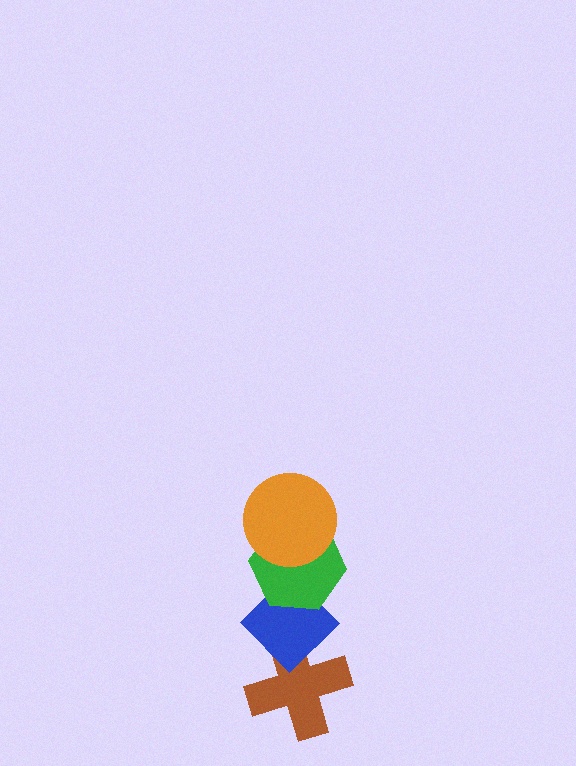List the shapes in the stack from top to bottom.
From top to bottom: the orange circle, the green hexagon, the blue diamond, the brown cross.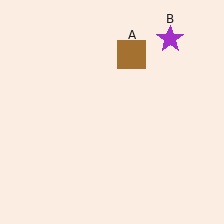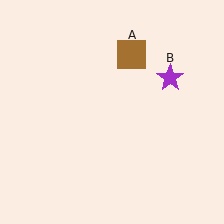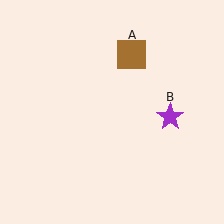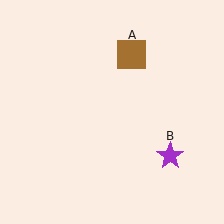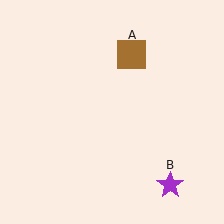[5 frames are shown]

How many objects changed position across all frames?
1 object changed position: purple star (object B).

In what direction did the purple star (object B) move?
The purple star (object B) moved down.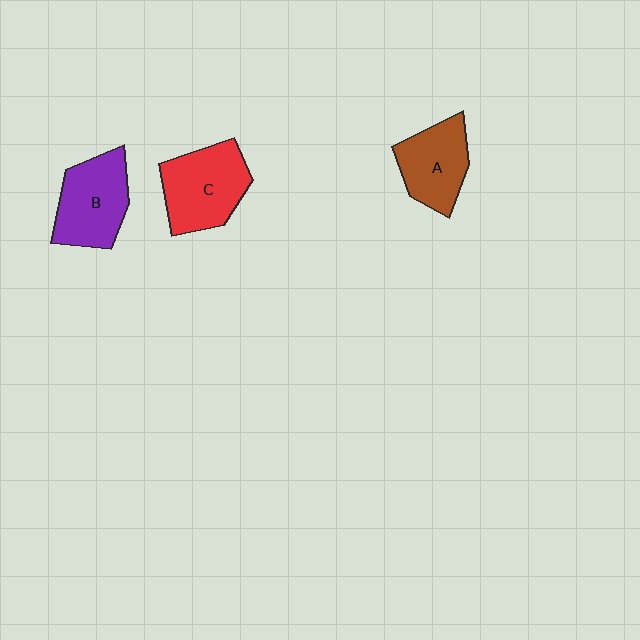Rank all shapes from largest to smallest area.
From largest to smallest: C (red), B (purple), A (brown).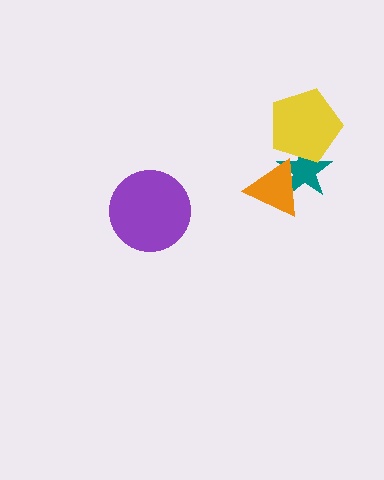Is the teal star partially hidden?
Yes, it is partially covered by another shape.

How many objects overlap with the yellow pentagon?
1 object overlaps with the yellow pentagon.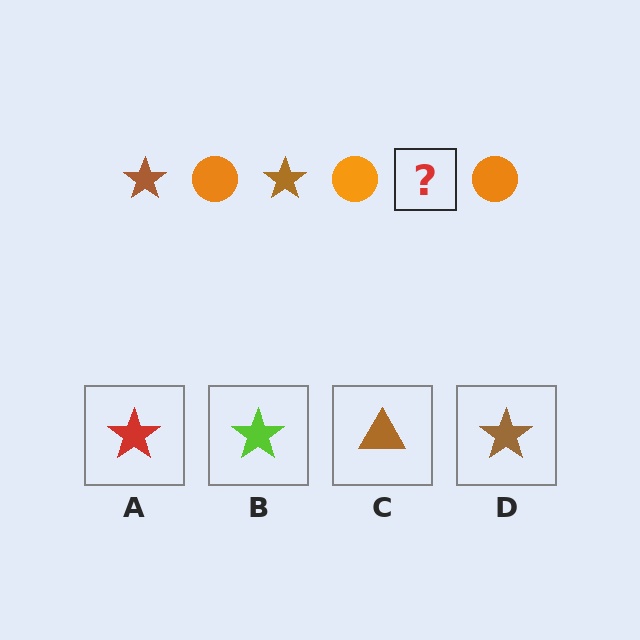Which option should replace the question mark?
Option D.